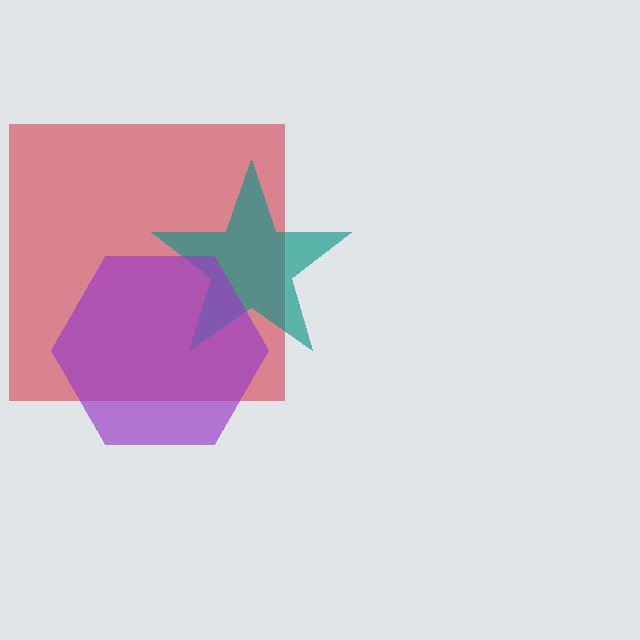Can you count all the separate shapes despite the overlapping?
Yes, there are 3 separate shapes.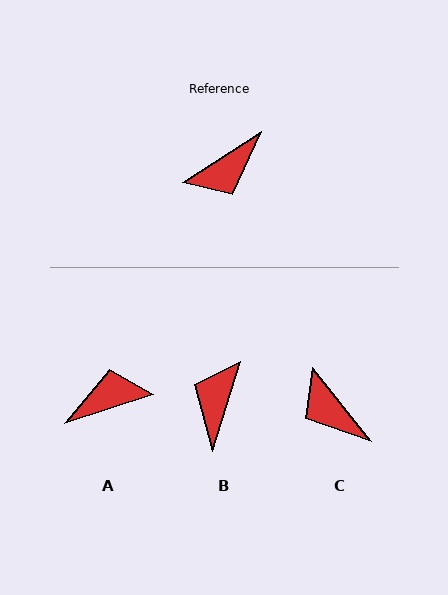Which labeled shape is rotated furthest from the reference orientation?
A, about 165 degrees away.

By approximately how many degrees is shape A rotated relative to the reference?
Approximately 165 degrees counter-clockwise.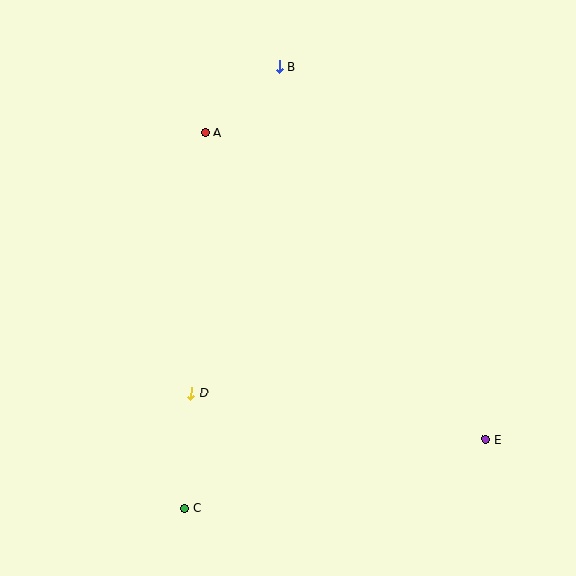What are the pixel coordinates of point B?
Point B is at (280, 66).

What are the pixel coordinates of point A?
Point A is at (205, 133).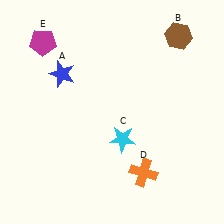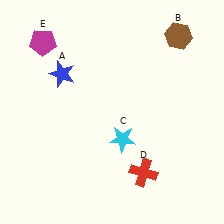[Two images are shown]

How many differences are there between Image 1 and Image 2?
There is 1 difference between the two images.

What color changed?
The cross (D) changed from orange in Image 1 to red in Image 2.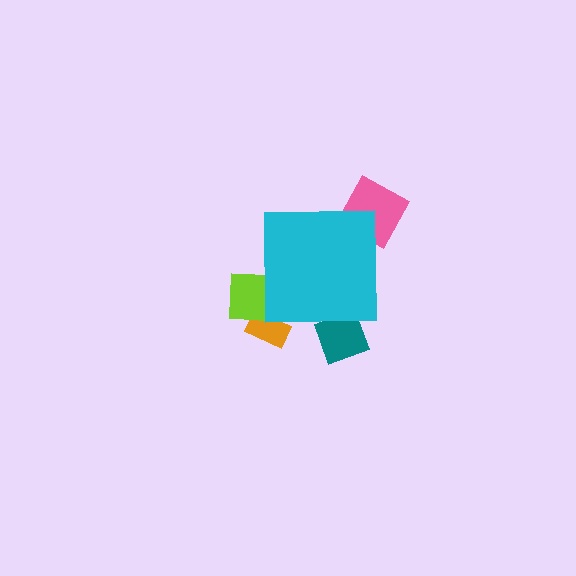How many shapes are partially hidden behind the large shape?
4 shapes are partially hidden.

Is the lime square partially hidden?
Yes, the lime square is partially hidden behind the cyan square.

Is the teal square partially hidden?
Yes, the teal square is partially hidden behind the cyan square.